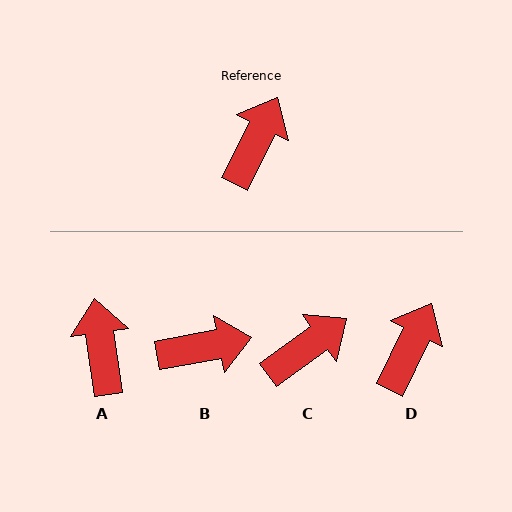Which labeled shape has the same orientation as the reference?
D.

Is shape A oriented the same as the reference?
No, it is off by about 35 degrees.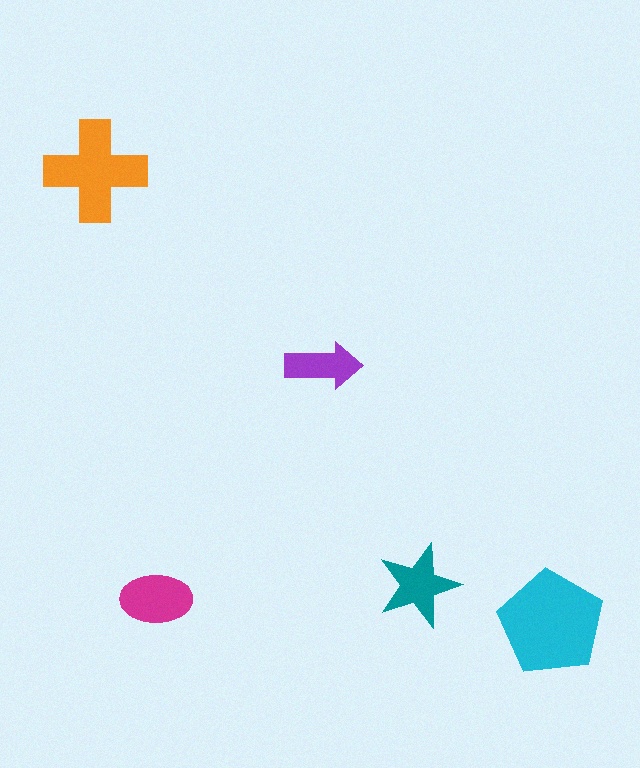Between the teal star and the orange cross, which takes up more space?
The orange cross.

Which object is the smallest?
The purple arrow.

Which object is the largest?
The cyan pentagon.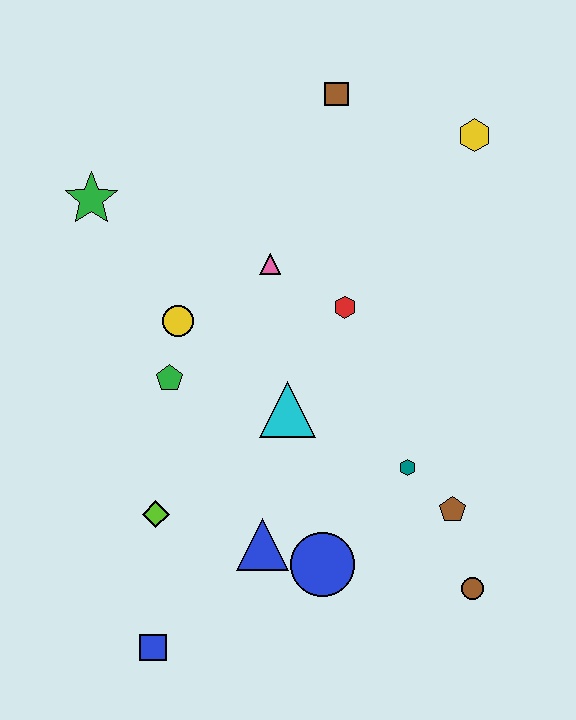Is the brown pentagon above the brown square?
No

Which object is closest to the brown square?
The yellow hexagon is closest to the brown square.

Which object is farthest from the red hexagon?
The blue square is farthest from the red hexagon.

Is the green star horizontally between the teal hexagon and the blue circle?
No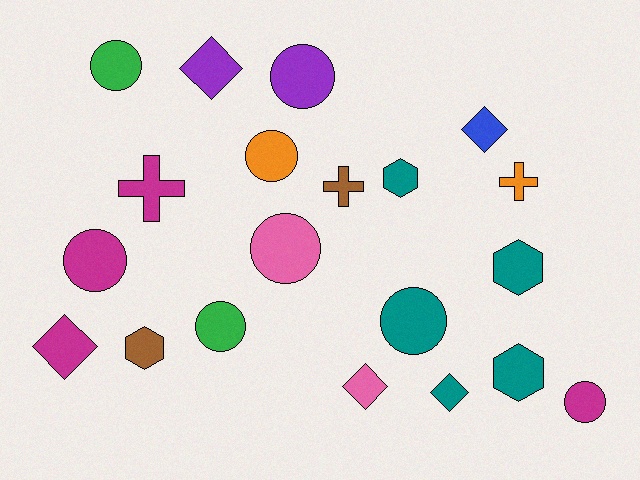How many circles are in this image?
There are 8 circles.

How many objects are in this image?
There are 20 objects.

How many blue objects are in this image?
There is 1 blue object.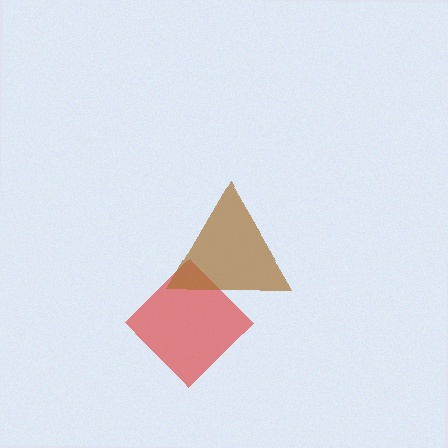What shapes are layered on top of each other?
The layered shapes are: a red diamond, a brown triangle.